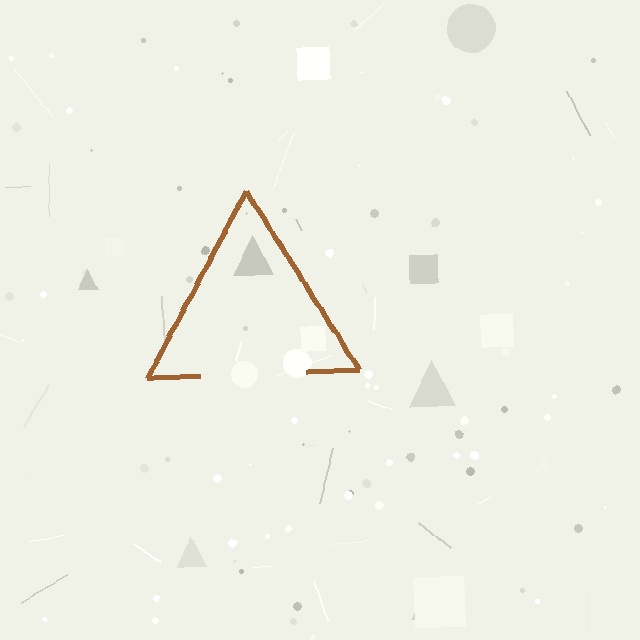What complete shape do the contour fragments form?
The contour fragments form a triangle.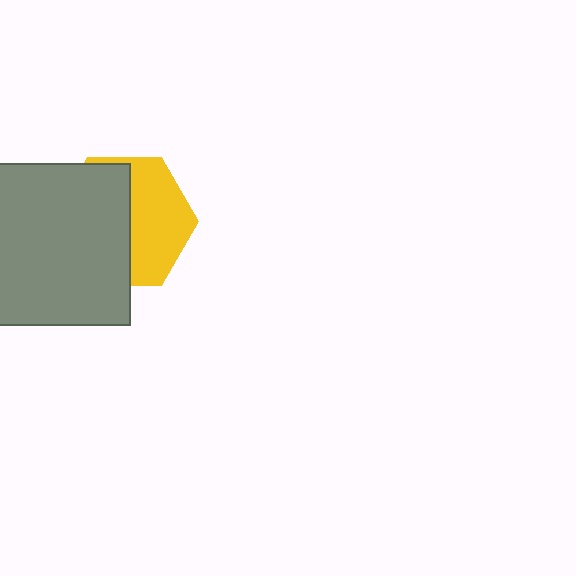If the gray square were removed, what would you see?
You would see the complete yellow hexagon.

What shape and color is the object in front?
The object in front is a gray square.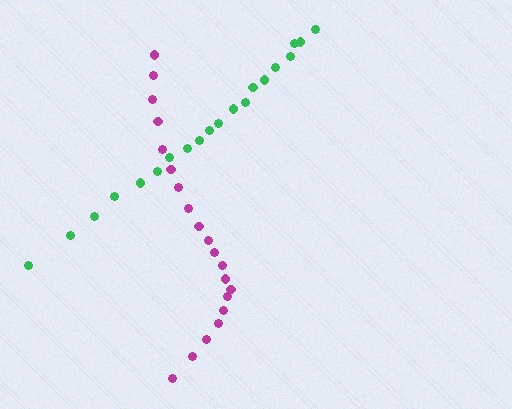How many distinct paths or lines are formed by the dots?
There are 2 distinct paths.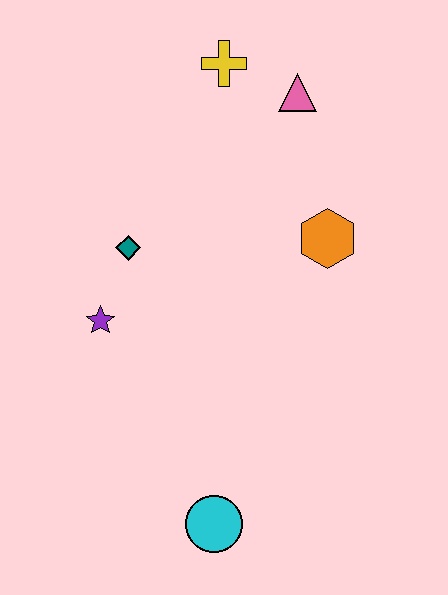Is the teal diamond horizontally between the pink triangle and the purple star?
Yes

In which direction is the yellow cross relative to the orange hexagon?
The yellow cross is above the orange hexagon.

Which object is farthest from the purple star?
The pink triangle is farthest from the purple star.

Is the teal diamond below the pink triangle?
Yes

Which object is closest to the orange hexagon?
The pink triangle is closest to the orange hexagon.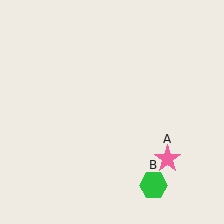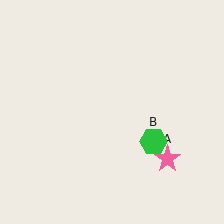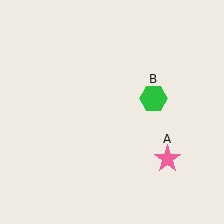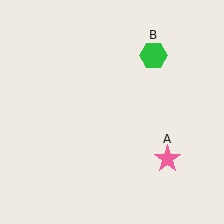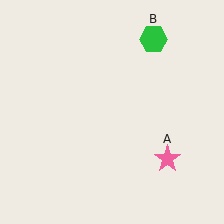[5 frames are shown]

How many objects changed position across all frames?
1 object changed position: green hexagon (object B).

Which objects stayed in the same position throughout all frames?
Pink star (object A) remained stationary.